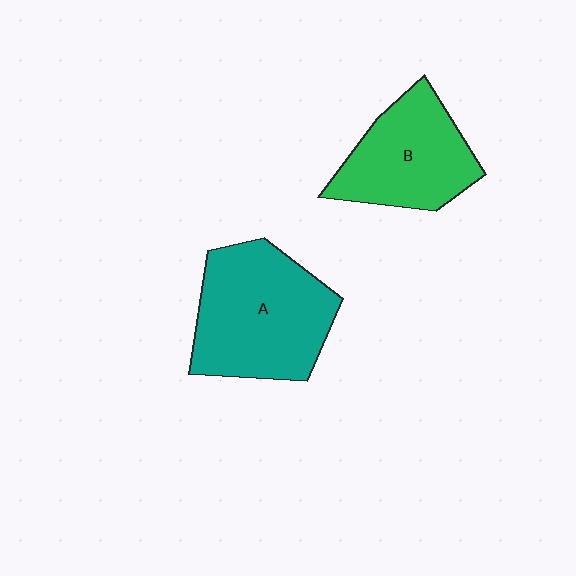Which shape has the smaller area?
Shape B (green).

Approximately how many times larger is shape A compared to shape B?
Approximately 1.3 times.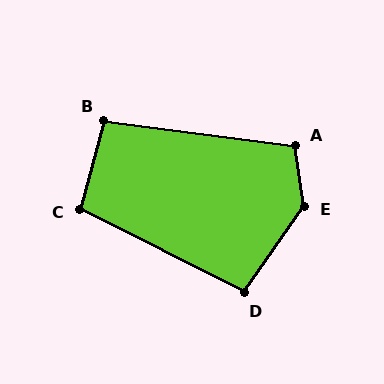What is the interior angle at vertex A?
Approximately 106 degrees (obtuse).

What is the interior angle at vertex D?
Approximately 98 degrees (obtuse).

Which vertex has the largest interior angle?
E, at approximately 137 degrees.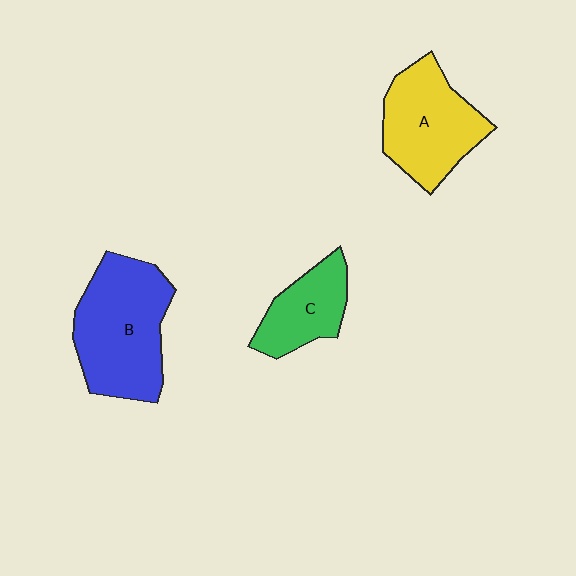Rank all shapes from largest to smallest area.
From largest to smallest: B (blue), A (yellow), C (green).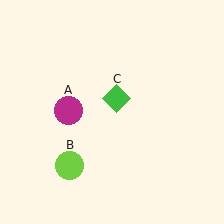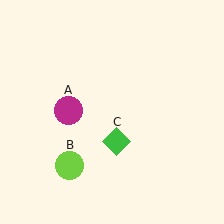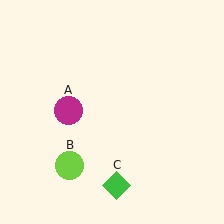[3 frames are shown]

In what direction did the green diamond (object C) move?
The green diamond (object C) moved down.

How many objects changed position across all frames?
1 object changed position: green diamond (object C).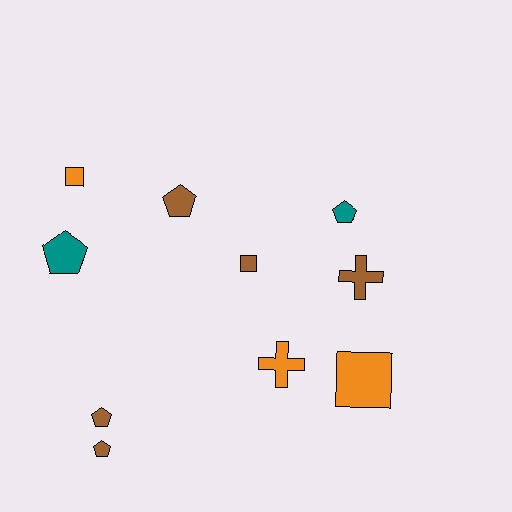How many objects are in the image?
There are 10 objects.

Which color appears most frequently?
Brown, with 5 objects.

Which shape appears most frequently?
Pentagon, with 5 objects.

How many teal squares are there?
There are no teal squares.